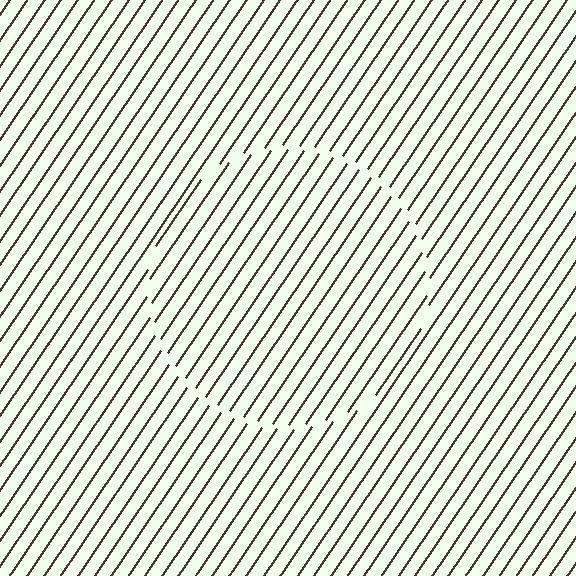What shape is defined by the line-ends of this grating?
An illusory circle. The interior of the shape contains the same grating, shifted by half a period — the contour is defined by the phase discontinuity where line-ends from the inner and outer gratings abut.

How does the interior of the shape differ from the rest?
The interior of the shape contains the same grating, shifted by half a period — the contour is defined by the phase discontinuity where line-ends from the inner and outer gratings abut.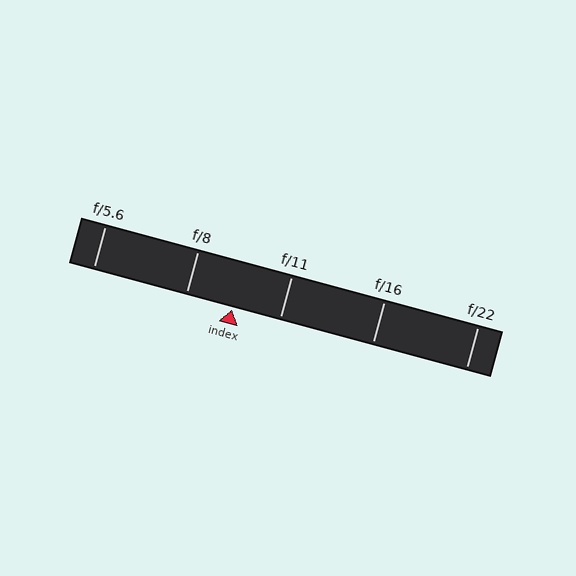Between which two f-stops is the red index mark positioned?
The index mark is between f/8 and f/11.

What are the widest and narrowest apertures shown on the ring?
The widest aperture shown is f/5.6 and the narrowest is f/22.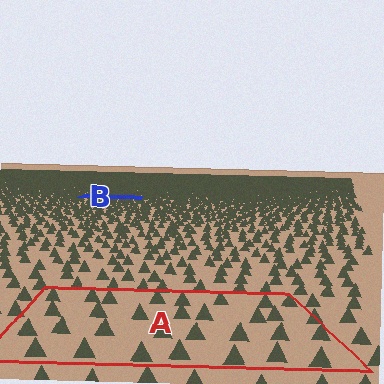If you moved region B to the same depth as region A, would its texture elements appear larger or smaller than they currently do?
They would appear larger. At a closer depth, the same texture elements are projected at a bigger on-screen size.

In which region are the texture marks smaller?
The texture marks are smaller in region B, because it is farther away.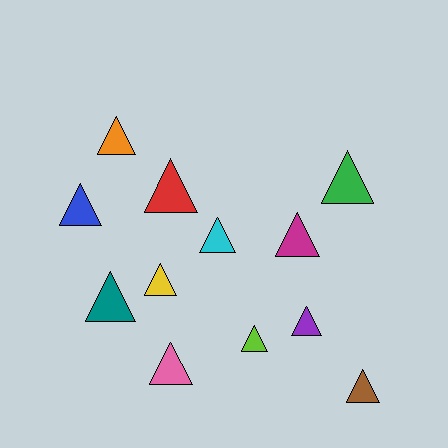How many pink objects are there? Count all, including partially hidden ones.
There is 1 pink object.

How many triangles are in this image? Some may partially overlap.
There are 12 triangles.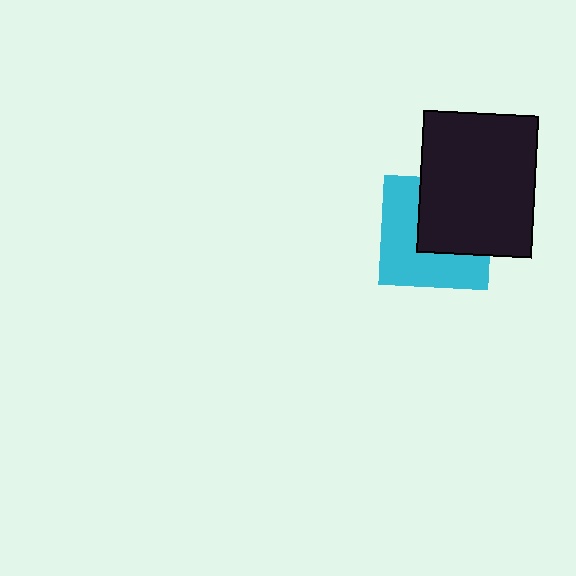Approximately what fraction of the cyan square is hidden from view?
Roughly 46% of the cyan square is hidden behind the black rectangle.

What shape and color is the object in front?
The object in front is a black rectangle.